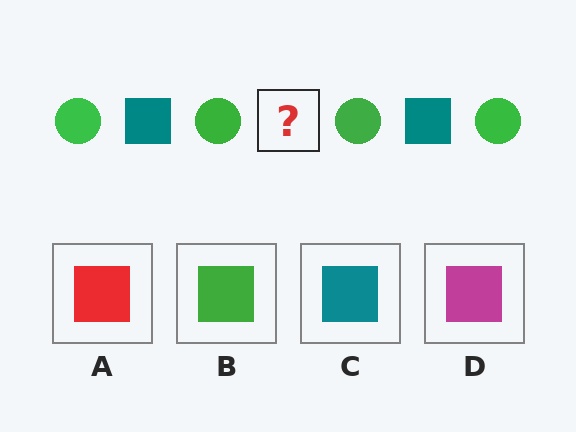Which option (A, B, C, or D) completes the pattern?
C.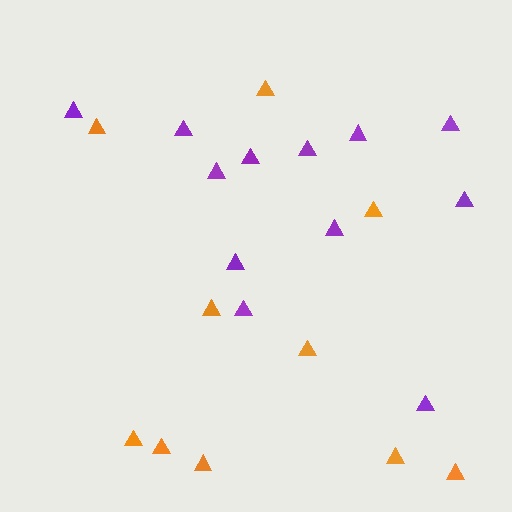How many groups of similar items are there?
There are 2 groups: one group of orange triangles (10) and one group of purple triangles (12).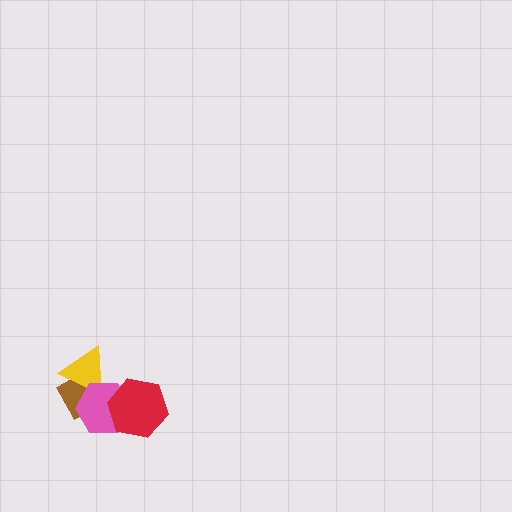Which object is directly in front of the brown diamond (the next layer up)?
The yellow triangle is directly in front of the brown diamond.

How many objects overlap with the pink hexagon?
3 objects overlap with the pink hexagon.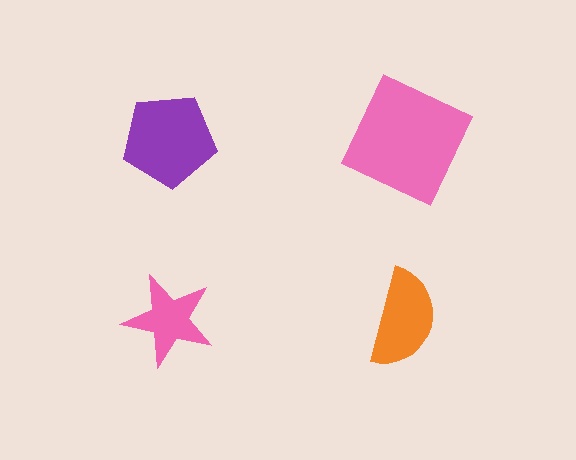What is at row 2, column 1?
A pink star.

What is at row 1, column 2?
A pink square.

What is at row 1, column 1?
A purple pentagon.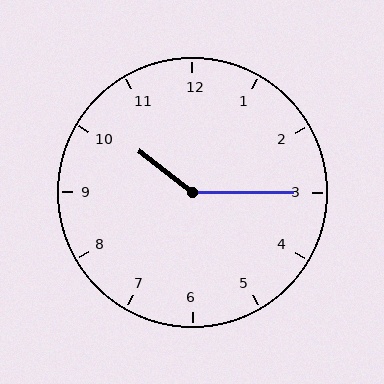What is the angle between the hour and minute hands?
Approximately 142 degrees.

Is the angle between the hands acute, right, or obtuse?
It is obtuse.